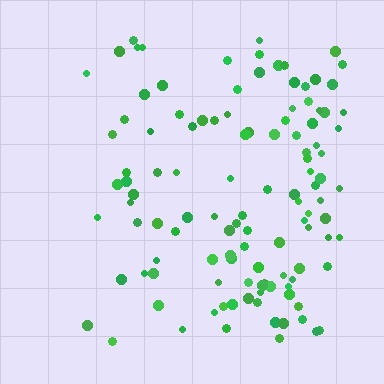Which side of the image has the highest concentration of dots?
The right.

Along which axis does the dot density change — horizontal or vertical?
Horizontal.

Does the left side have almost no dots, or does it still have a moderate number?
Still a moderate number, just noticeably fewer than the right.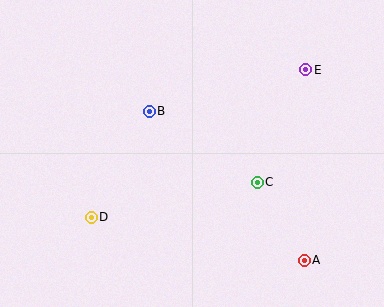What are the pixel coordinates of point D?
Point D is at (91, 217).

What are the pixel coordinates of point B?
Point B is at (149, 111).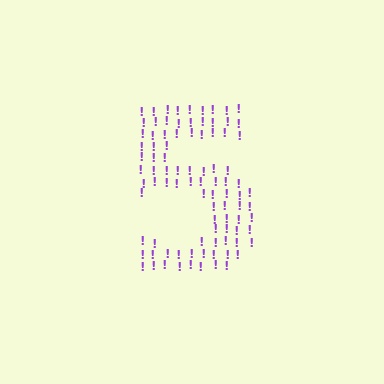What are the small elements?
The small elements are exclamation marks.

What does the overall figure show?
The overall figure shows the digit 5.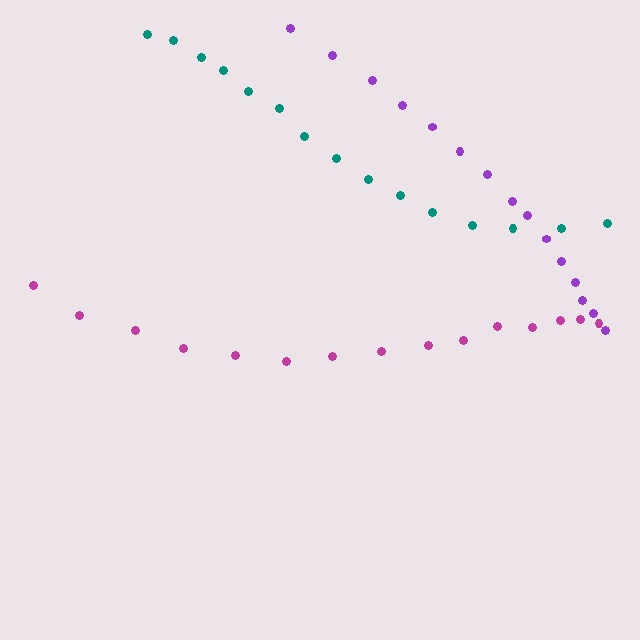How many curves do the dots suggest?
There are 3 distinct paths.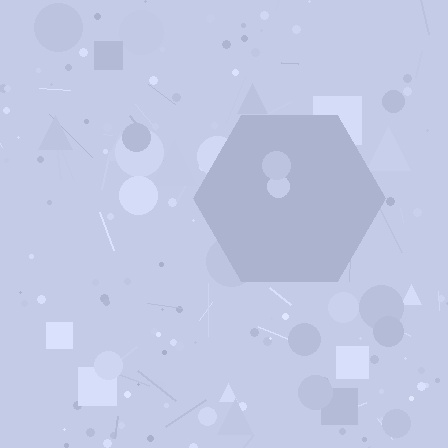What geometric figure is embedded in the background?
A hexagon is embedded in the background.